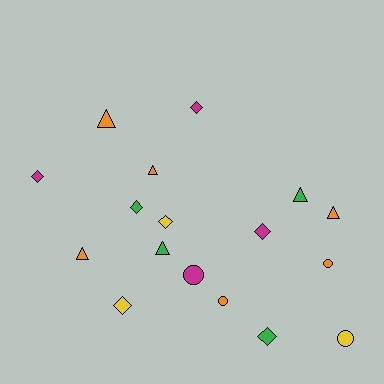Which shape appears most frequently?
Diamond, with 7 objects.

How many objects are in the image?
There are 17 objects.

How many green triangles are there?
There are 2 green triangles.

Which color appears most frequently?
Orange, with 6 objects.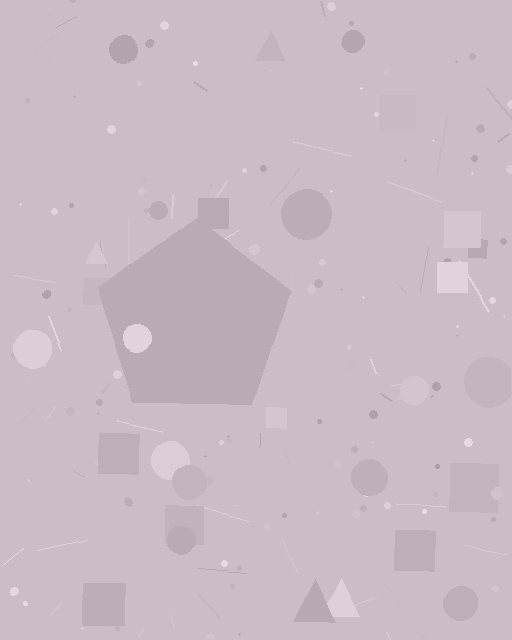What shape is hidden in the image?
A pentagon is hidden in the image.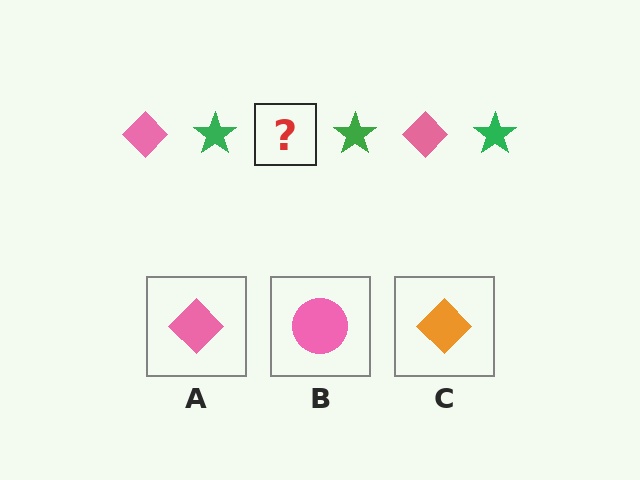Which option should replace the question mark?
Option A.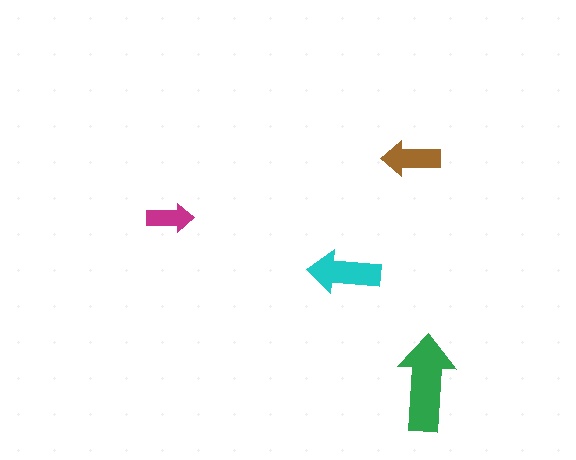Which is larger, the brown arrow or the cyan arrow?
The cyan one.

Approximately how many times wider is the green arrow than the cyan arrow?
About 1.5 times wider.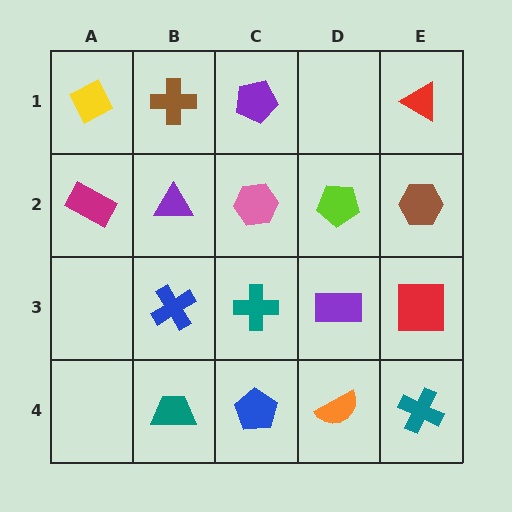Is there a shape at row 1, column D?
No, that cell is empty.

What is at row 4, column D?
An orange semicircle.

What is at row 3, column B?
A blue cross.